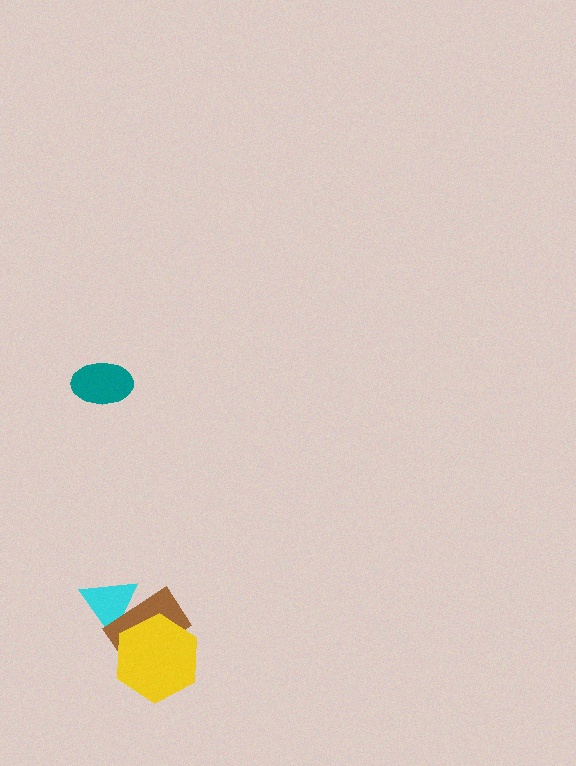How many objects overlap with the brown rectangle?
2 objects overlap with the brown rectangle.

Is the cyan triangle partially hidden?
Yes, it is partially covered by another shape.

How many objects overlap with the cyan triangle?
1 object overlaps with the cyan triangle.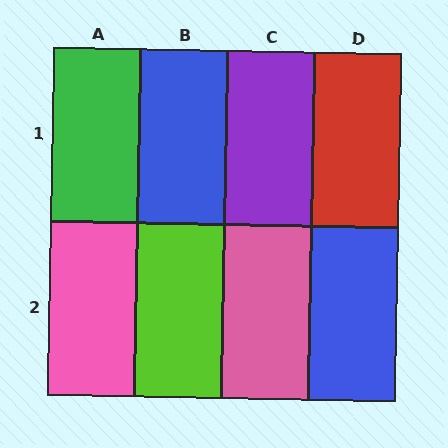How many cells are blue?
2 cells are blue.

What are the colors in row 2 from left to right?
Pink, lime, pink, blue.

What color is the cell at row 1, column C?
Purple.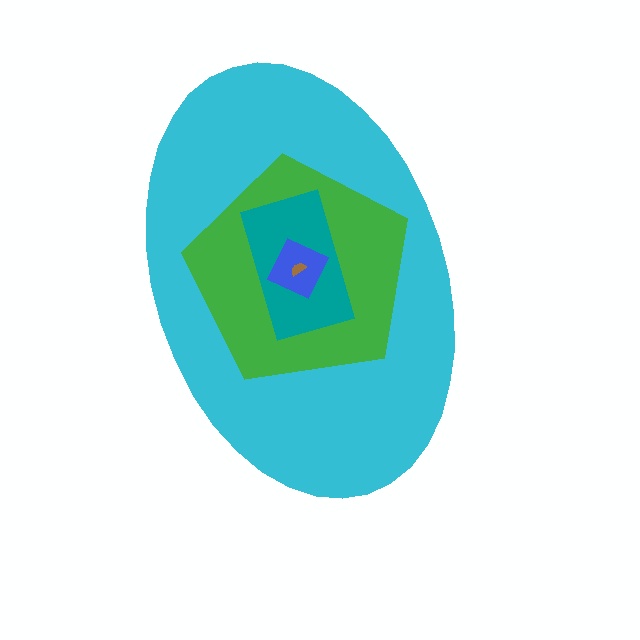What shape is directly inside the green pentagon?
The teal rectangle.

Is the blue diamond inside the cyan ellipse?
Yes.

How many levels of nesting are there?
5.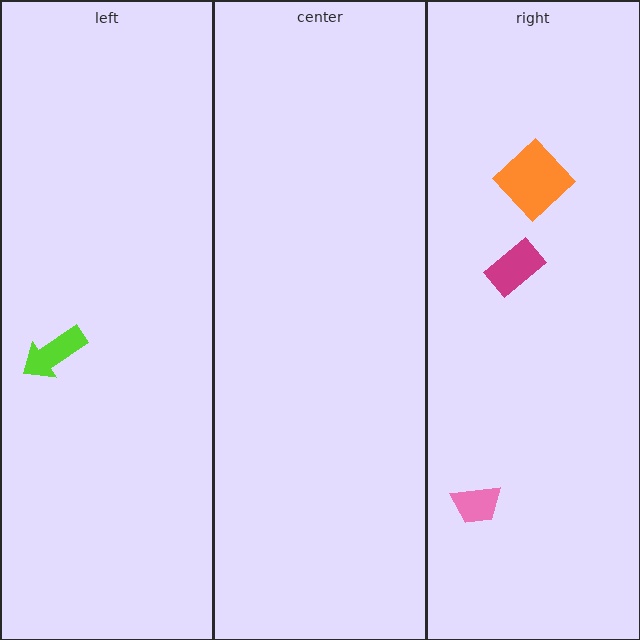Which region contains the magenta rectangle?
The right region.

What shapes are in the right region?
The pink trapezoid, the orange diamond, the magenta rectangle.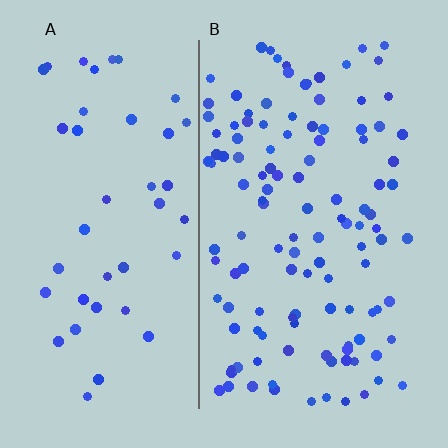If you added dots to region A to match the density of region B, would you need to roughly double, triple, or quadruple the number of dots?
Approximately triple.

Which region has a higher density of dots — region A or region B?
B (the right).